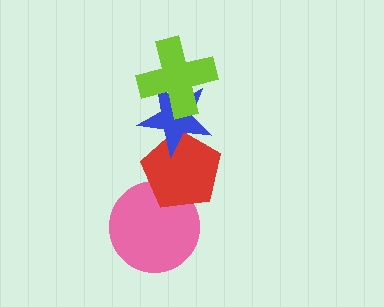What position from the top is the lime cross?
The lime cross is 1st from the top.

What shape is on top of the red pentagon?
The blue star is on top of the red pentagon.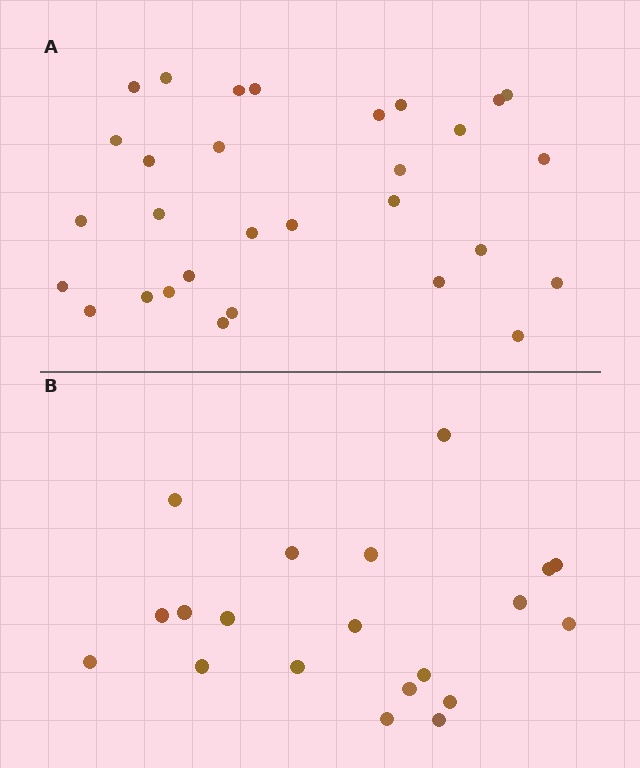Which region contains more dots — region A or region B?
Region A (the top region) has more dots.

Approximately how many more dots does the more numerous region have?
Region A has roughly 10 or so more dots than region B.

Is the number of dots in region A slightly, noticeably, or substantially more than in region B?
Region A has substantially more. The ratio is roughly 1.5 to 1.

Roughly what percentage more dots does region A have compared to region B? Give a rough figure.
About 50% more.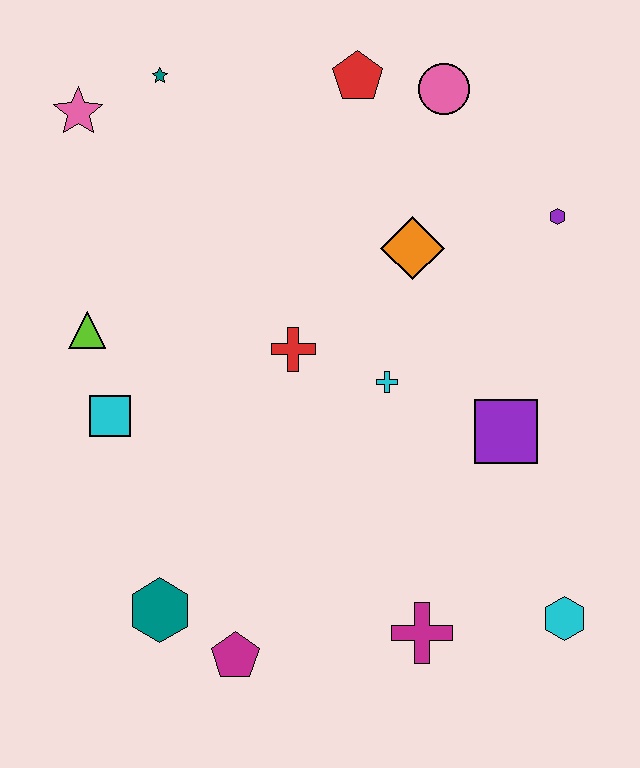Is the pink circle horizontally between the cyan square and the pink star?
No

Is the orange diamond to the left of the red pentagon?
No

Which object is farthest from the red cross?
The cyan hexagon is farthest from the red cross.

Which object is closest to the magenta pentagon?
The teal hexagon is closest to the magenta pentagon.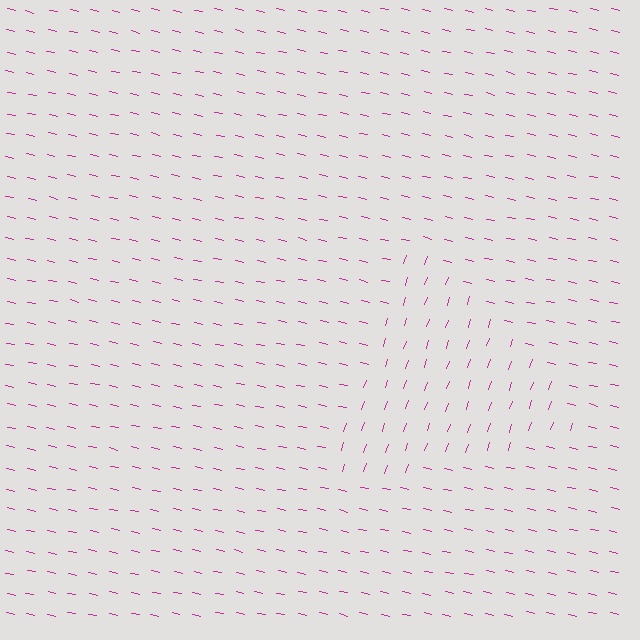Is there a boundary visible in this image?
Yes, there is a texture boundary formed by a change in line orientation.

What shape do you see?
I see a triangle.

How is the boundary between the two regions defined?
The boundary is defined purely by a change in line orientation (approximately 84 degrees difference). All lines are the same color and thickness.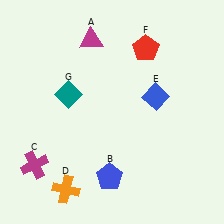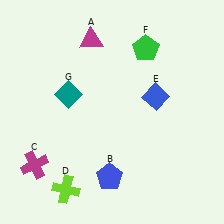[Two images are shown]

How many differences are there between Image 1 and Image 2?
There are 2 differences between the two images.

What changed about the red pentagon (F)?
In Image 1, F is red. In Image 2, it changed to green.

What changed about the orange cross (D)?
In Image 1, D is orange. In Image 2, it changed to lime.